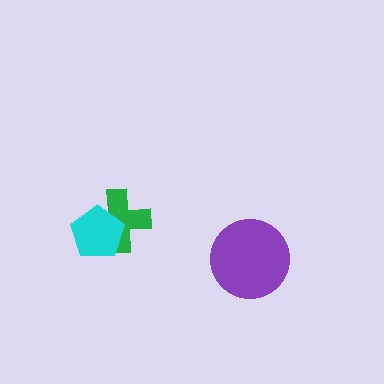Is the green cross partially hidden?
Yes, it is partially covered by another shape.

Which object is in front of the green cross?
The cyan pentagon is in front of the green cross.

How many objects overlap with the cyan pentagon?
1 object overlaps with the cyan pentagon.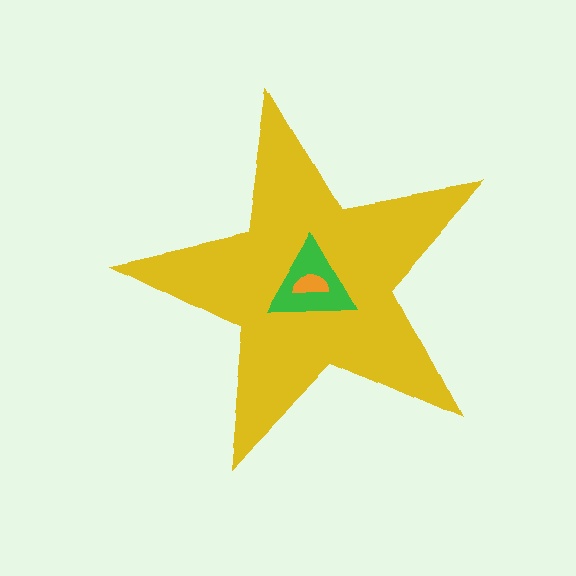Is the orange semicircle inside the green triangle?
Yes.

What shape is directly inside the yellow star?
The green triangle.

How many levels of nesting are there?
3.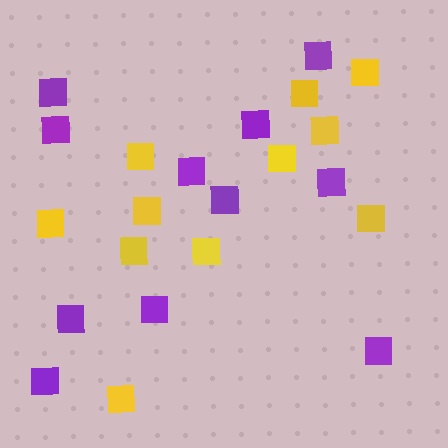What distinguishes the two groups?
There are 2 groups: one group of purple squares (11) and one group of yellow squares (11).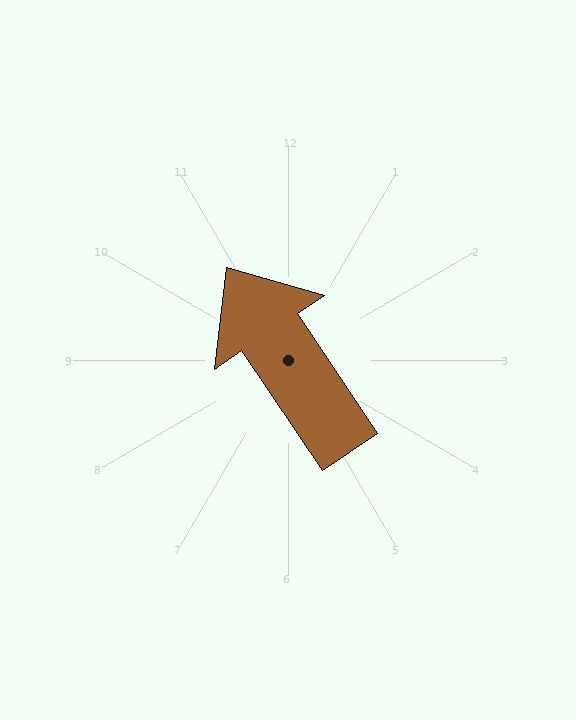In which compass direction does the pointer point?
Northwest.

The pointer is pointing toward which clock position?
Roughly 11 o'clock.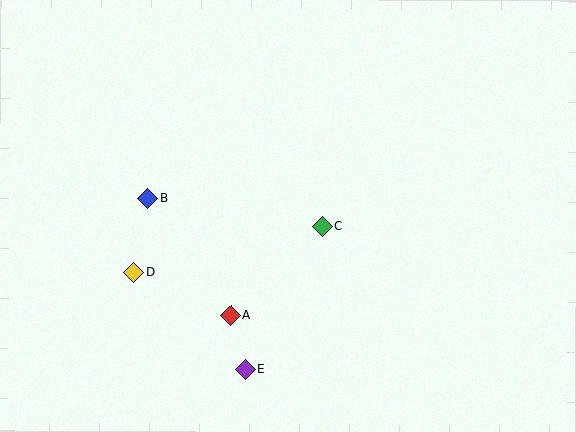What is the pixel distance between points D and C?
The distance between D and C is 194 pixels.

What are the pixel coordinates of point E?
Point E is at (245, 369).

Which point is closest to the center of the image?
Point C at (322, 226) is closest to the center.